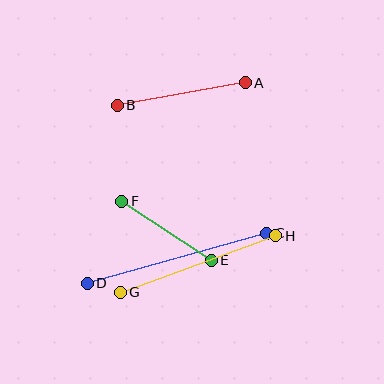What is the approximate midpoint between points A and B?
The midpoint is at approximately (181, 94) pixels.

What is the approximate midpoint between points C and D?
The midpoint is at approximately (177, 258) pixels.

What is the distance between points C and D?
The distance is approximately 186 pixels.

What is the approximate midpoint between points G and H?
The midpoint is at approximately (198, 264) pixels.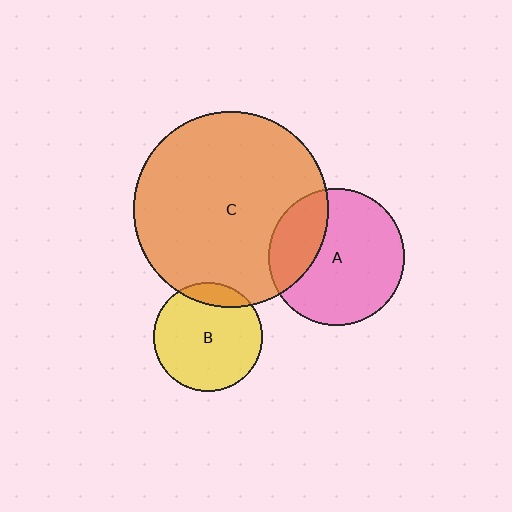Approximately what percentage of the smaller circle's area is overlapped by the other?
Approximately 10%.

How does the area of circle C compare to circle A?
Approximately 2.0 times.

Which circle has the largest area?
Circle C (orange).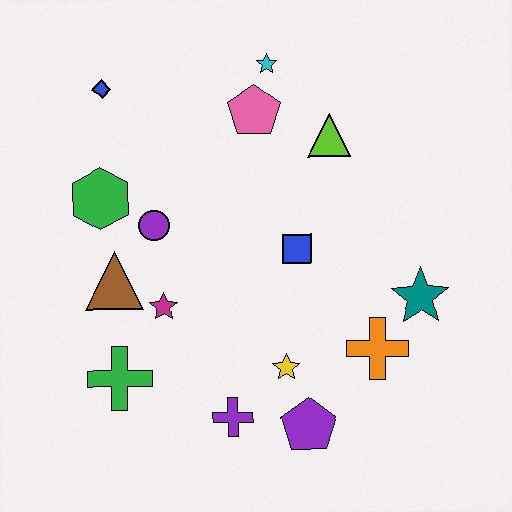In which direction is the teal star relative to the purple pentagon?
The teal star is above the purple pentagon.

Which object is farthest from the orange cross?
The blue diamond is farthest from the orange cross.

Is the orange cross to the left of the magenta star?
No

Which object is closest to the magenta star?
The brown triangle is closest to the magenta star.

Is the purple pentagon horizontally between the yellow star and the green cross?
No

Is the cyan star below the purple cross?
No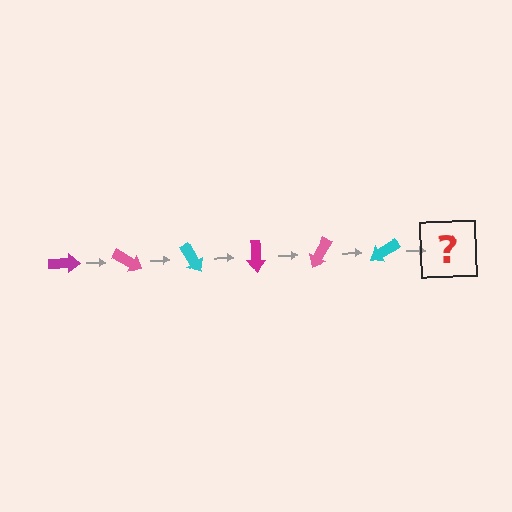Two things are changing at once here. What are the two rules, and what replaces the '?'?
The two rules are that it rotates 30 degrees each step and the color cycles through magenta, pink, and cyan. The '?' should be a magenta arrow, rotated 180 degrees from the start.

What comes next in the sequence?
The next element should be a magenta arrow, rotated 180 degrees from the start.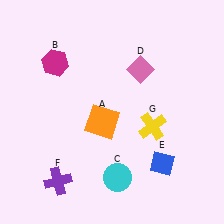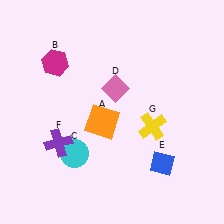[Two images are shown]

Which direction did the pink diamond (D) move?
The pink diamond (D) moved left.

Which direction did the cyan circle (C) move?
The cyan circle (C) moved left.